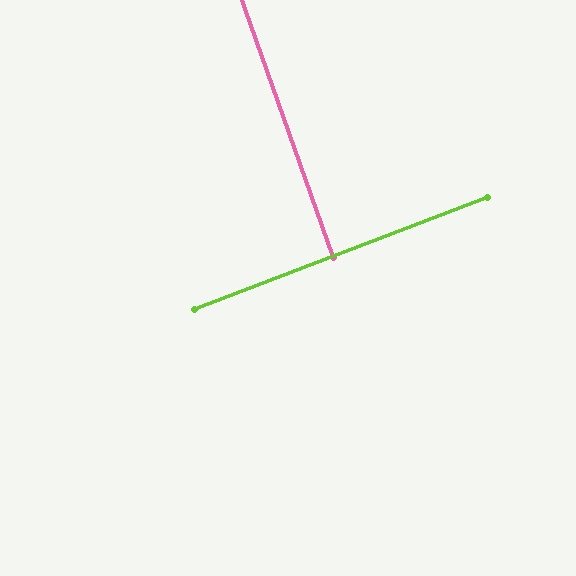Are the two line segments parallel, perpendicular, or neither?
Perpendicular — they meet at approximately 89°.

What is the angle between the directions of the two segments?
Approximately 89 degrees.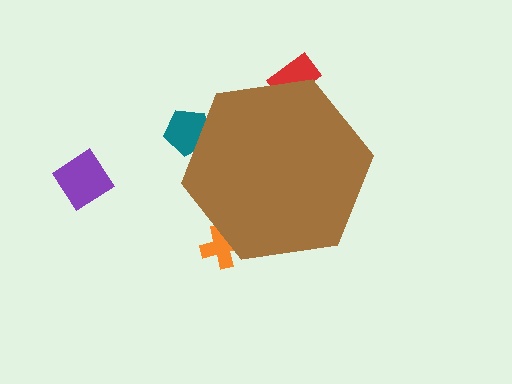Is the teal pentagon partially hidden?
Yes, the teal pentagon is partially hidden behind the brown hexagon.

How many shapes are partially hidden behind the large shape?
3 shapes are partially hidden.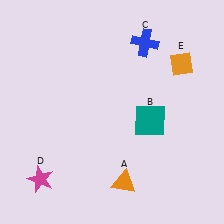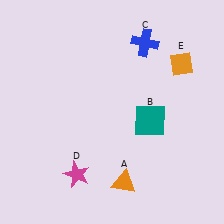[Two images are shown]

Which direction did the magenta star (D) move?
The magenta star (D) moved right.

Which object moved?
The magenta star (D) moved right.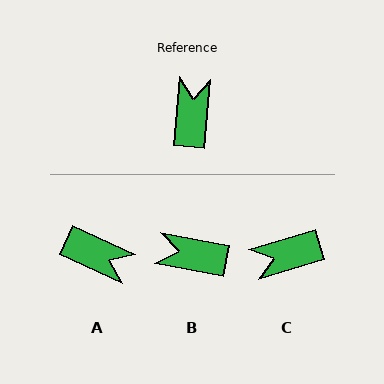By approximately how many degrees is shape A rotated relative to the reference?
Approximately 109 degrees clockwise.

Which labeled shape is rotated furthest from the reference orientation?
C, about 113 degrees away.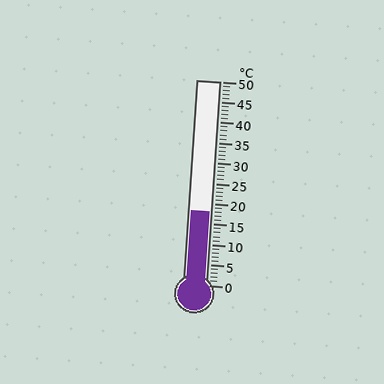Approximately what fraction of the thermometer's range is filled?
The thermometer is filled to approximately 35% of its range.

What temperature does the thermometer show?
The thermometer shows approximately 18°C.